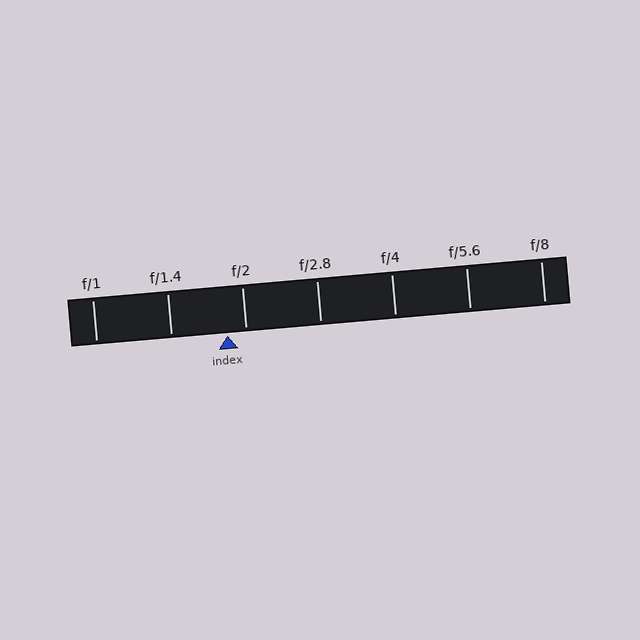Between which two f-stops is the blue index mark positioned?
The index mark is between f/1.4 and f/2.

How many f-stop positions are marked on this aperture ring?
There are 7 f-stop positions marked.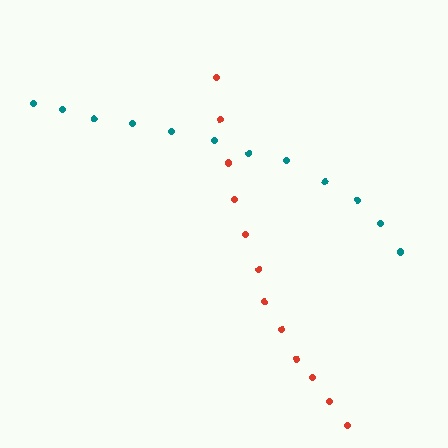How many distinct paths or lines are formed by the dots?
There are 2 distinct paths.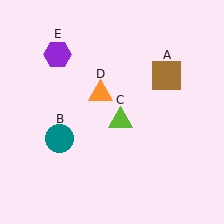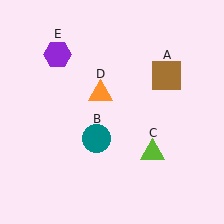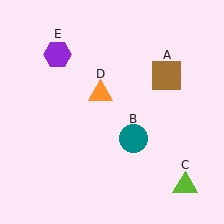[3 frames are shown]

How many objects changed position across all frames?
2 objects changed position: teal circle (object B), lime triangle (object C).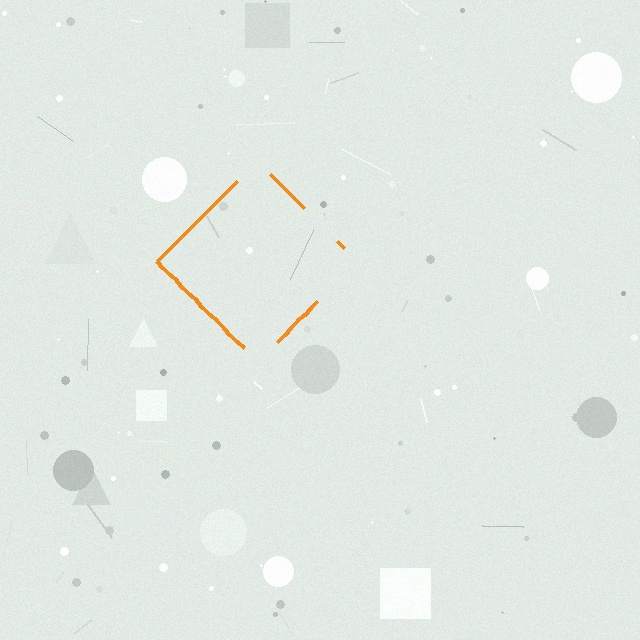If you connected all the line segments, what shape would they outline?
They would outline a diamond.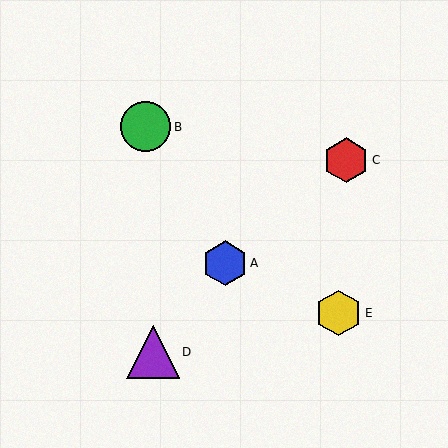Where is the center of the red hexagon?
The center of the red hexagon is at (346, 160).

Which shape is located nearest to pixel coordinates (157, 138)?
The green circle (labeled B) at (146, 127) is nearest to that location.